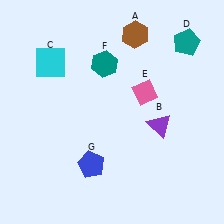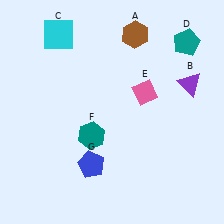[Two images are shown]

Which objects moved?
The objects that moved are: the purple triangle (B), the cyan square (C), the teal hexagon (F).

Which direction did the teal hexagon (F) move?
The teal hexagon (F) moved down.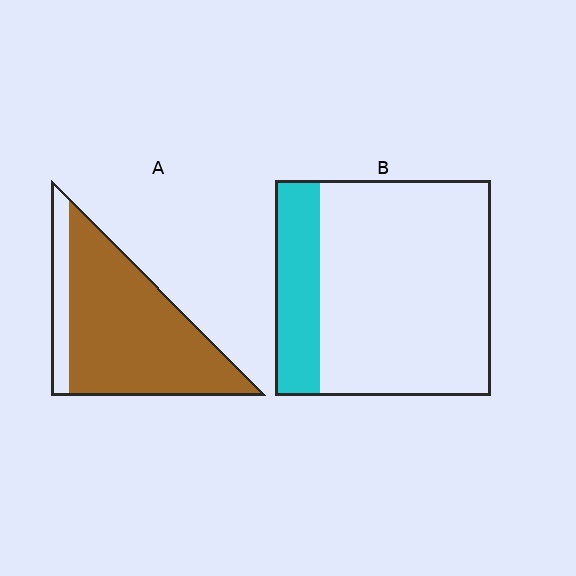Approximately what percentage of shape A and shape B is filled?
A is approximately 85% and B is approximately 20%.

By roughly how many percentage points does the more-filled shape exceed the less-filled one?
By roughly 65 percentage points (A over B).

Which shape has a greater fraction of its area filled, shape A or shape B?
Shape A.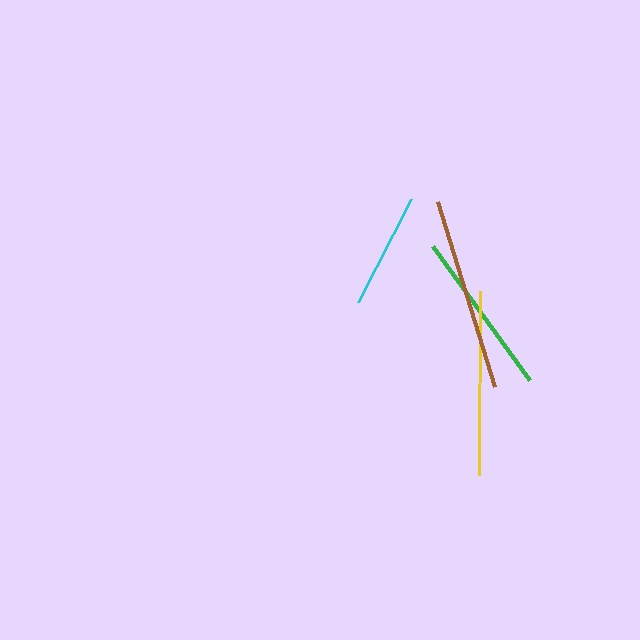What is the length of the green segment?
The green segment is approximately 165 pixels long.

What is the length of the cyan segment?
The cyan segment is approximately 116 pixels long.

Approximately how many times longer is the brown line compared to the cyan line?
The brown line is approximately 1.7 times the length of the cyan line.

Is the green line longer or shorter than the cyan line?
The green line is longer than the cyan line.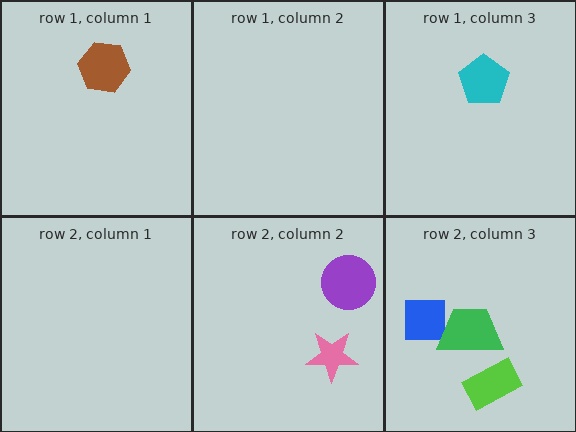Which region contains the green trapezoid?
The row 2, column 3 region.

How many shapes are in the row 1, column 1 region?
1.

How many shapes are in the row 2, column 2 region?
2.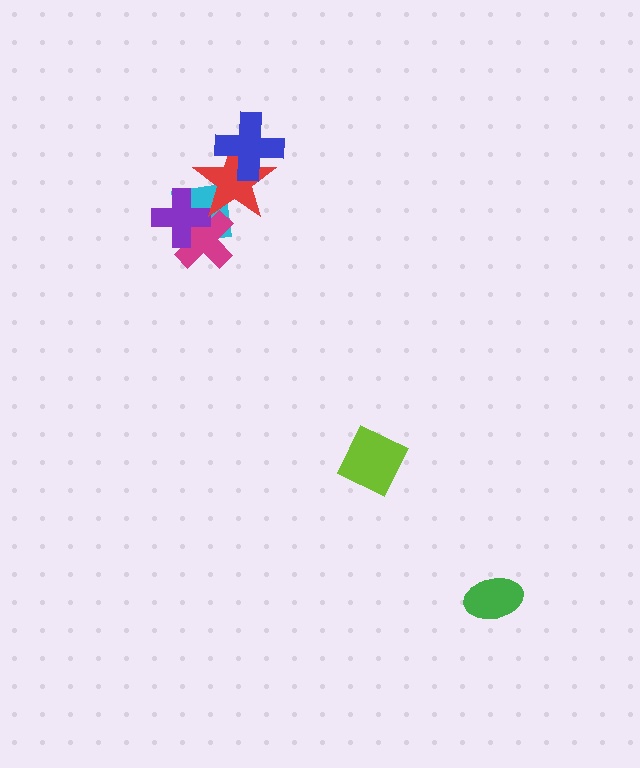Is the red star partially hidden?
Yes, it is partially covered by another shape.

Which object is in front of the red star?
The blue cross is in front of the red star.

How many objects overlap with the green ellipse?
0 objects overlap with the green ellipse.